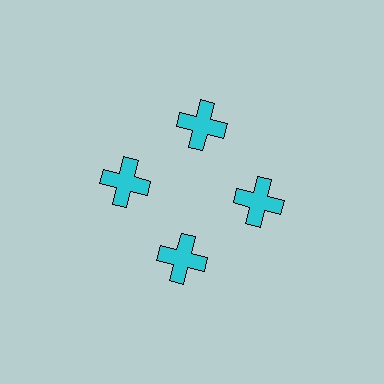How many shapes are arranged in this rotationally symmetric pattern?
There are 4 shapes, arranged in 4 groups of 1.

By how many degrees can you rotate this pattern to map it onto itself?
The pattern maps onto itself every 90 degrees of rotation.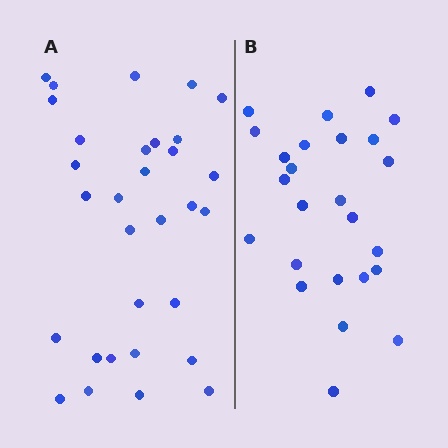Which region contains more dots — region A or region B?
Region A (the left region) has more dots.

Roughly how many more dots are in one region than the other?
Region A has about 6 more dots than region B.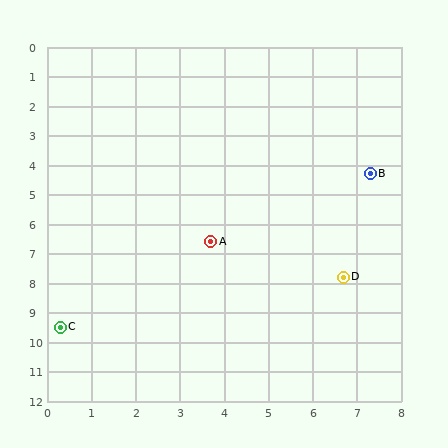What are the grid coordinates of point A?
Point A is at approximately (3.7, 6.6).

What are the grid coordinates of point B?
Point B is at approximately (7.3, 4.3).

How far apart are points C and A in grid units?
Points C and A are about 4.5 grid units apart.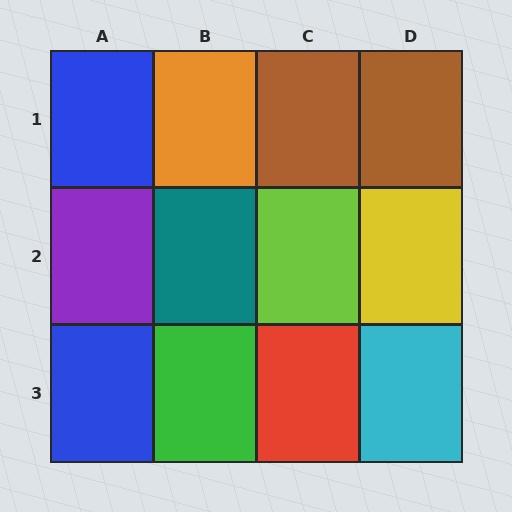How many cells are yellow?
1 cell is yellow.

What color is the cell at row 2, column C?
Lime.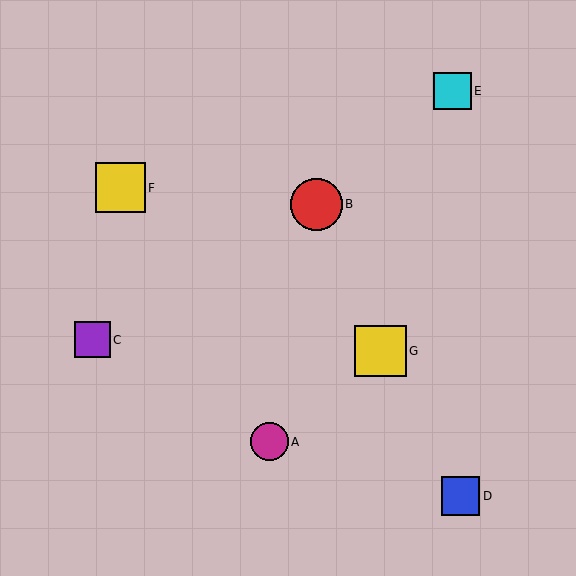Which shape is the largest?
The red circle (labeled B) is the largest.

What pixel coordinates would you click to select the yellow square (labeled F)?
Click at (120, 188) to select the yellow square F.